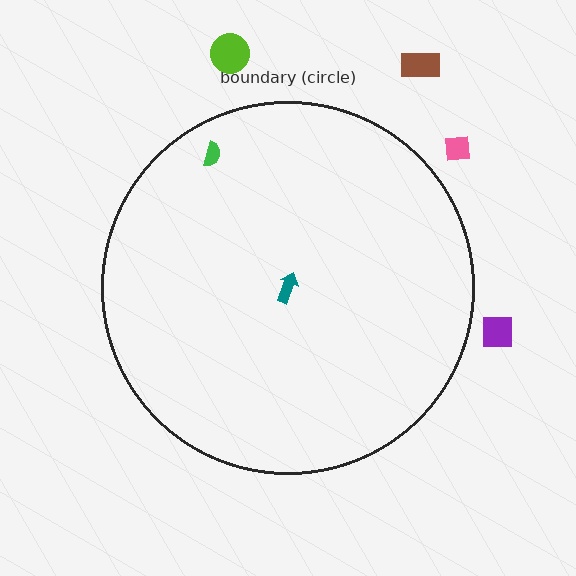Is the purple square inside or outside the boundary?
Outside.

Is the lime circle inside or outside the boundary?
Outside.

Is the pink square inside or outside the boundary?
Outside.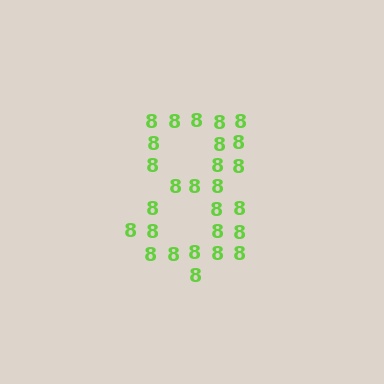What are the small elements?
The small elements are digit 8's.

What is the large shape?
The large shape is the digit 8.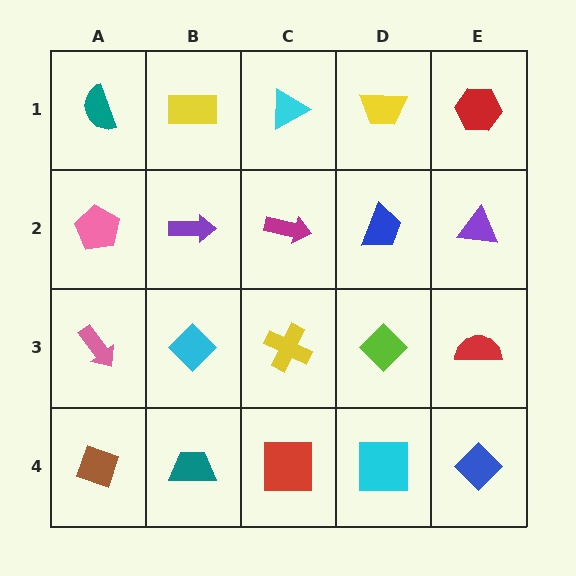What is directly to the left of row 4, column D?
A red square.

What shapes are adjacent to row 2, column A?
A teal semicircle (row 1, column A), a pink arrow (row 3, column A), a purple arrow (row 2, column B).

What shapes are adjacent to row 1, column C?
A magenta arrow (row 2, column C), a yellow rectangle (row 1, column B), a yellow trapezoid (row 1, column D).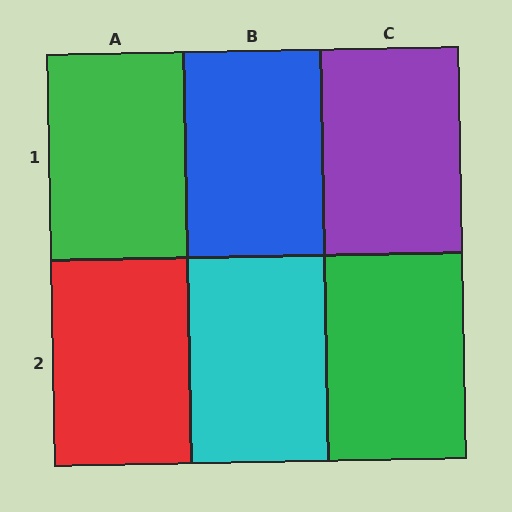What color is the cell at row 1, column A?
Green.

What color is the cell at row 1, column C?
Purple.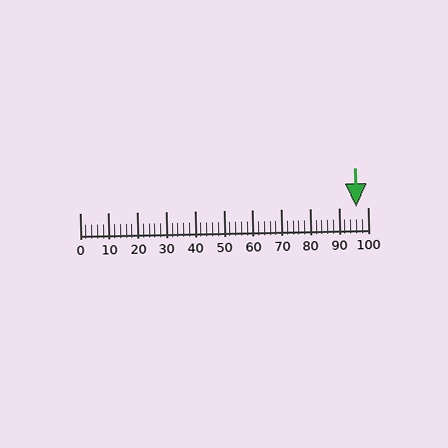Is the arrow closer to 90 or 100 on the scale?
The arrow is closer to 100.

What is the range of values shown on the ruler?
The ruler shows values from 0 to 100.